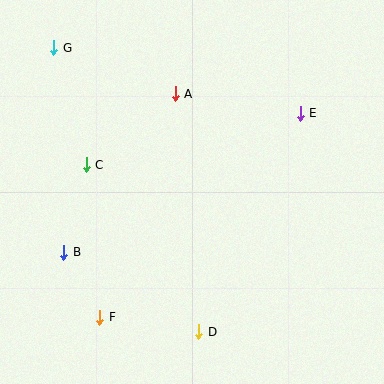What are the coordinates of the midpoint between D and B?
The midpoint between D and B is at (131, 292).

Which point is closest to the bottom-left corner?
Point F is closest to the bottom-left corner.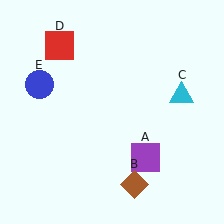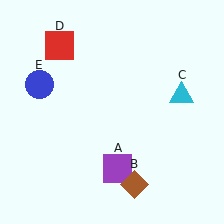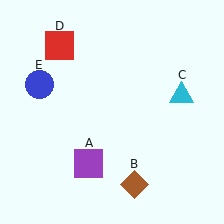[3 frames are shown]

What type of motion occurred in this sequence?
The purple square (object A) rotated clockwise around the center of the scene.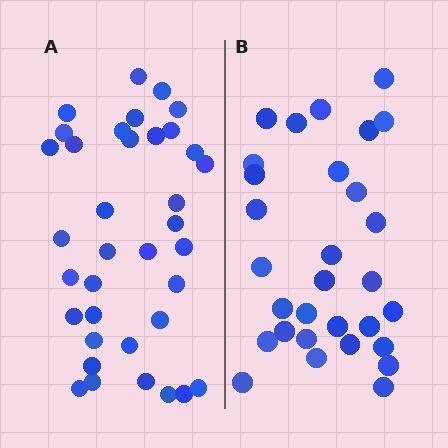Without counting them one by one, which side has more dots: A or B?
Region A (the left region) has more dots.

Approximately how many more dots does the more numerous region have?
Region A has about 6 more dots than region B.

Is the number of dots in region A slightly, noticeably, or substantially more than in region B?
Region A has only slightly more — the two regions are fairly close. The ratio is roughly 1.2 to 1.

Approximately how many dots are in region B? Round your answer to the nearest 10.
About 30 dots.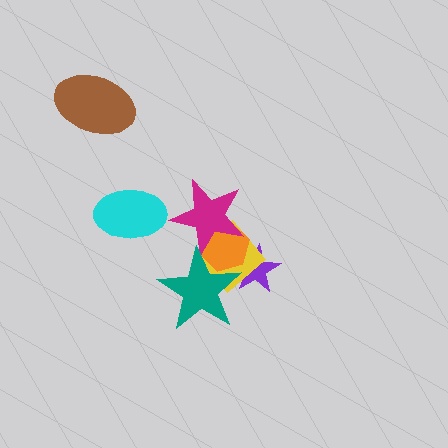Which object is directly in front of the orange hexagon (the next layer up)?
The magenta star is directly in front of the orange hexagon.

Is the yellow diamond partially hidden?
Yes, it is partially covered by another shape.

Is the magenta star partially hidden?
Yes, it is partially covered by another shape.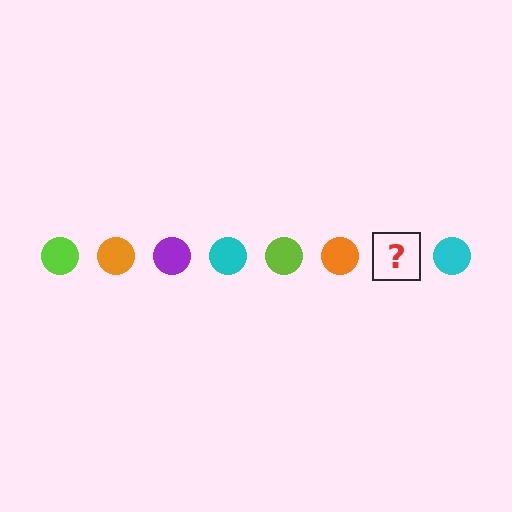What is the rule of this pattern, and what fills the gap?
The rule is that the pattern cycles through lime, orange, purple, cyan circles. The gap should be filled with a purple circle.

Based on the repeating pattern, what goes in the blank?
The blank should be a purple circle.